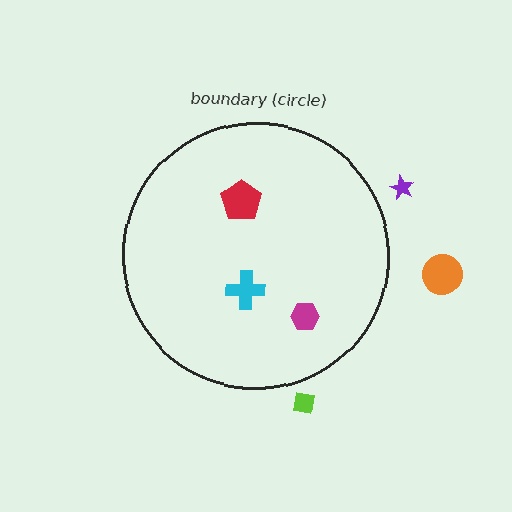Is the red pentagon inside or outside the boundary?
Inside.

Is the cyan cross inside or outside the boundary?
Inside.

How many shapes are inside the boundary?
3 inside, 3 outside.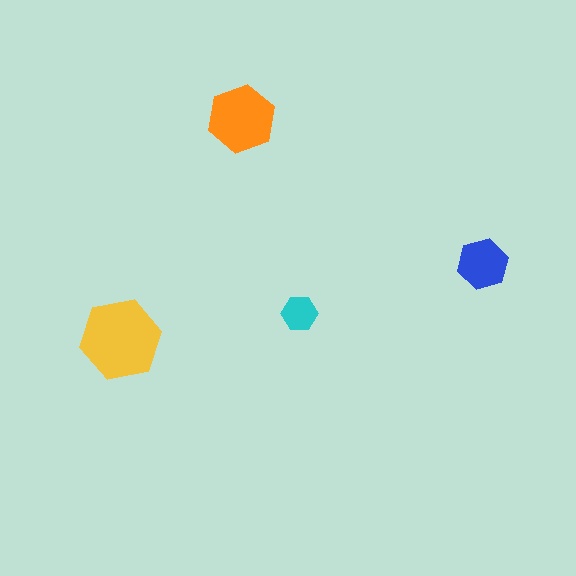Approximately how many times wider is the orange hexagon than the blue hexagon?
About 1.5 times wider.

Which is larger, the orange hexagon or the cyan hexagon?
The orange one.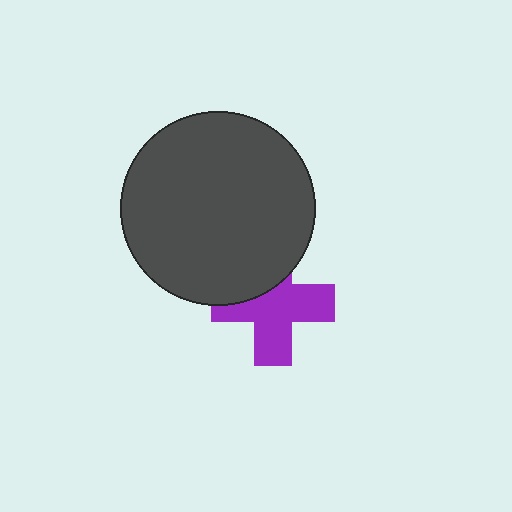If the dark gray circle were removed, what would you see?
You would see the complete purple cross.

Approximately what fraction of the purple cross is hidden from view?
Roughly 33% of the purple cross is hidden behind the dark gray circle.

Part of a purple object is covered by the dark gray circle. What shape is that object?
It is a cross.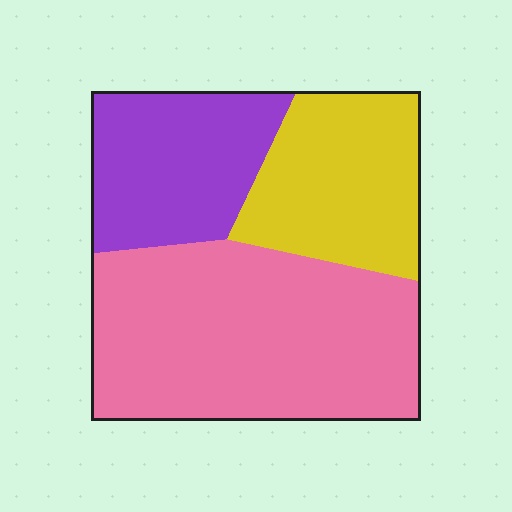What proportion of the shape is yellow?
Yellow covers about 25% of the shape.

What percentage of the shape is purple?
Purple covers about 25% of the shape.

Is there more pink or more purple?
Pink.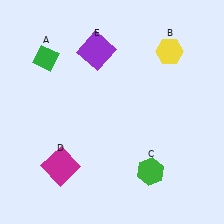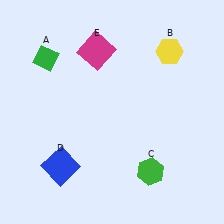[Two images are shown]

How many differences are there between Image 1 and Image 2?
There are 2 differences between the two images.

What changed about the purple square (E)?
In Image 1, E is purple. In Image 2, it changed to magenta.